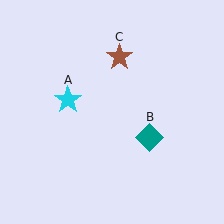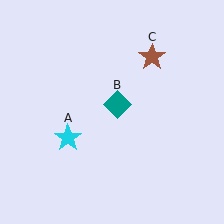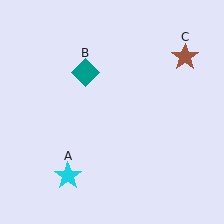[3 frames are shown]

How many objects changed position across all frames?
3 objects changed position: cyan star (object A), teal diamond (object B), brown star (object C).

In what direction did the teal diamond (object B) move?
The teal diamond (object B) moved up and to the left.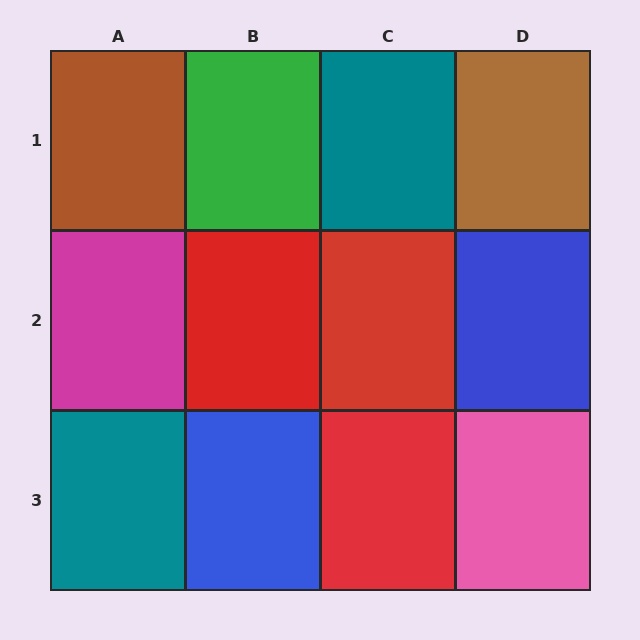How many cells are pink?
1 cell is pink.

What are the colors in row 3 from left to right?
Teal, blue, red, pink.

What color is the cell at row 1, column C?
Teal.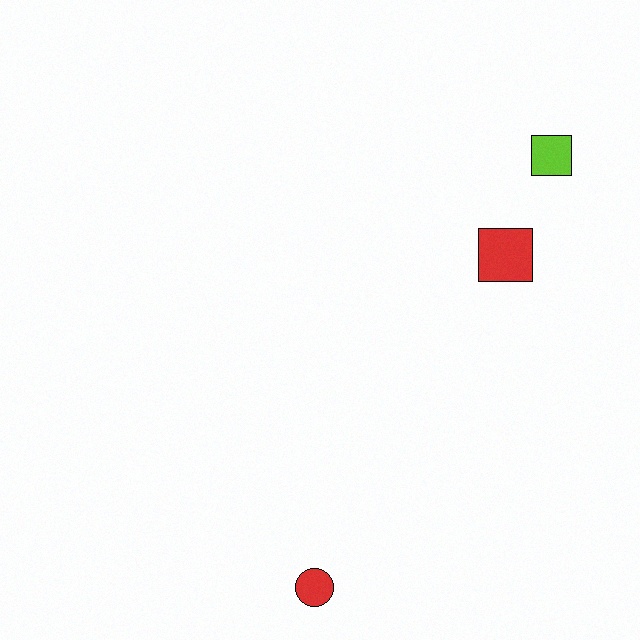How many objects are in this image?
There are 3 objects.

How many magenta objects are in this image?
There are no magenta objects.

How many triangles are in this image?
There are no triangles.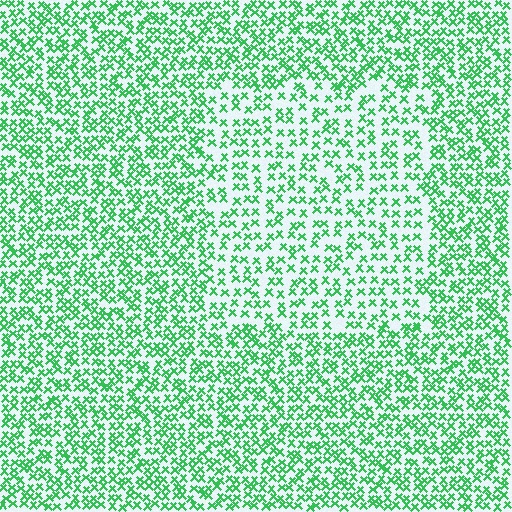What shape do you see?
I see a rectangle.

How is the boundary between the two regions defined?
The boundary is defined by a change in element density (approximately 1.6x ratio). All elements are the same color, size, and shape.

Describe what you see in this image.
The image contains small green elements arranged at two different densities. A rectangle-shaped region is visible where the elements are less densely packed than the surrounding area.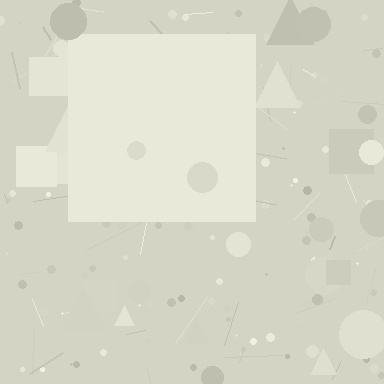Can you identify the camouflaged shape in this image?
The camouflaged shape is a square.